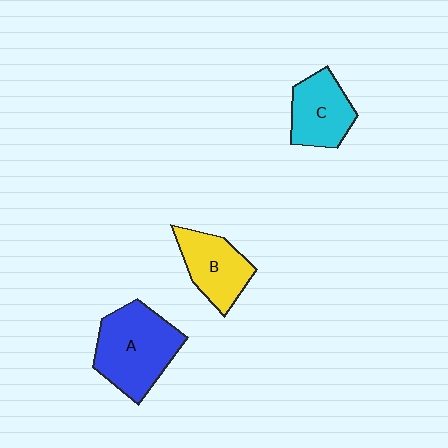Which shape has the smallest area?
Shape C (cyan).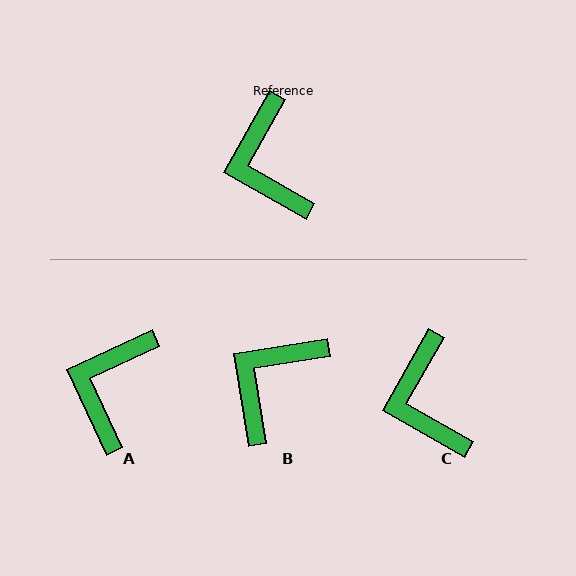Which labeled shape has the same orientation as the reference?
C.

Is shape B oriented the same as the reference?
No, it is off by about 52 degrees.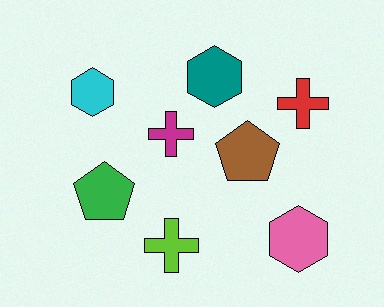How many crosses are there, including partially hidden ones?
There are 3 crosses.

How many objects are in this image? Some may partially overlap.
There are 8 objects.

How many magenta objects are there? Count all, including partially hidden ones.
There is 1 magenta object.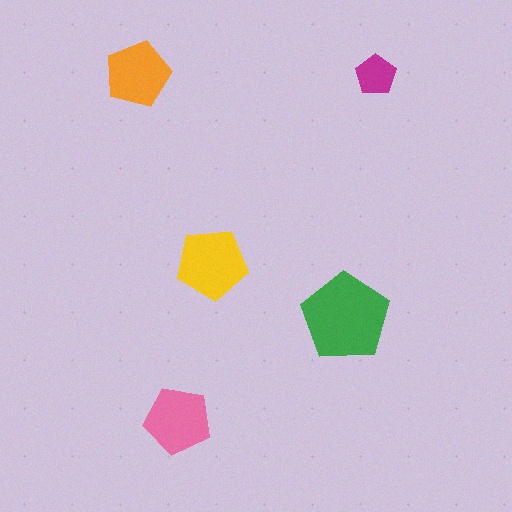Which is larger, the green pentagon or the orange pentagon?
The green one.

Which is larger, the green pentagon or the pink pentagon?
The green one.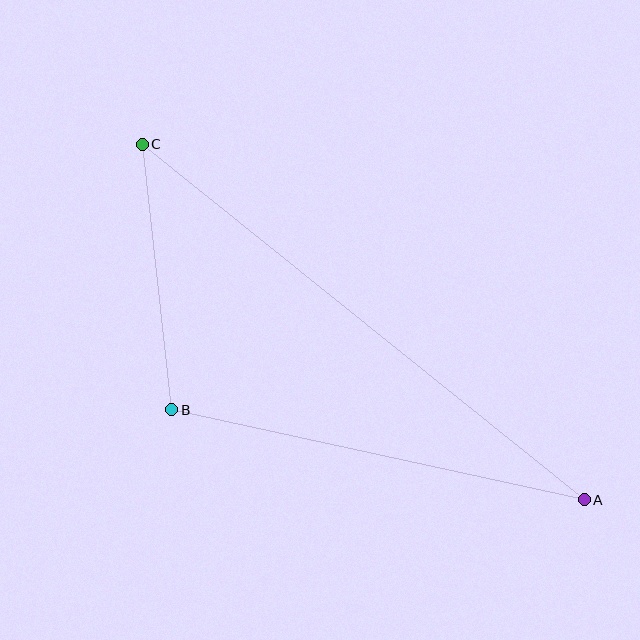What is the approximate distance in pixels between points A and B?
The distance between A and B is approximately 422 pixels.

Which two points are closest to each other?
Points B and C are closest to each other.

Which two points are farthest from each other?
Points A and C are farthest from each other.